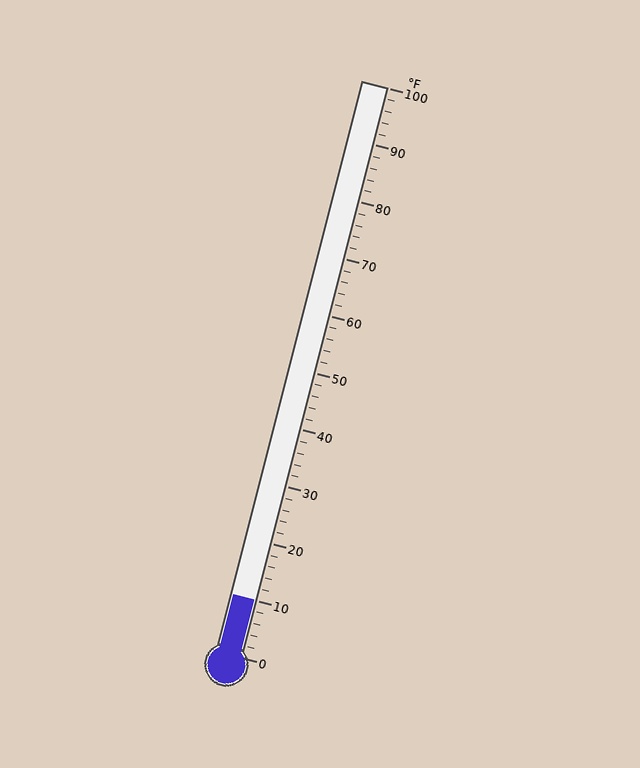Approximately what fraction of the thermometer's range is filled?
The thermometer is filled to approximately 10% of its range.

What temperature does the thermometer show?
The thermometer shows approximately 10°F.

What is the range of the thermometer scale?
The thermometer scale ranges from 0°F to 100°F.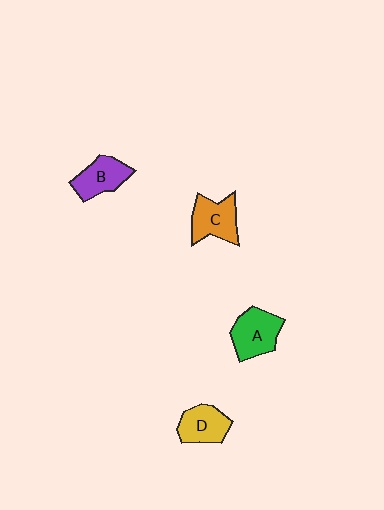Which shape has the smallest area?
Shape D (yellow).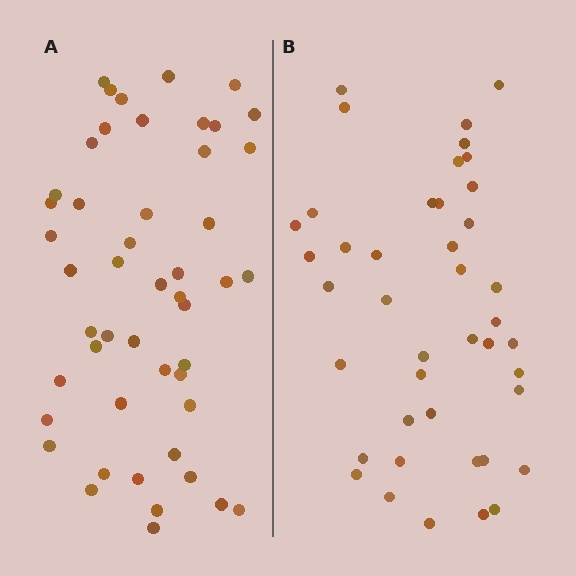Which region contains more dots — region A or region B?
Region A (the left region) has more dots.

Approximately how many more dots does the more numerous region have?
Region A has roughly 8 or so more dots than region B.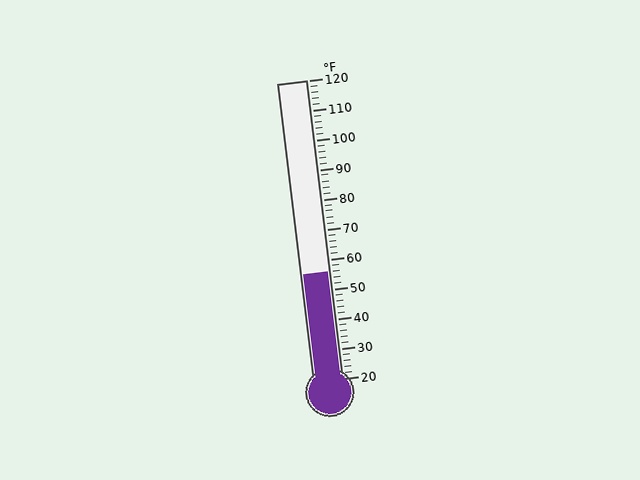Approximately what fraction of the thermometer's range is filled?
The thermometer is filled to approximately 35% of its range.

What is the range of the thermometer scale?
The thermometer scale ranges from 20°F to 120°F.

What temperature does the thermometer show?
The thermometer shows approximately 56°F.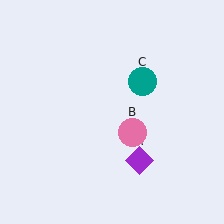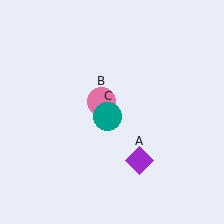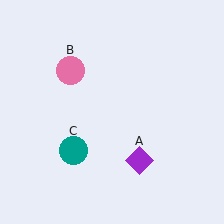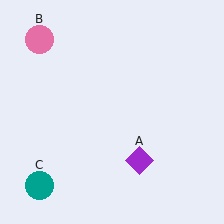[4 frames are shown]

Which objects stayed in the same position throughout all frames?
Purple diamond (object A) remained stationary.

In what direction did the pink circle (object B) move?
The pink circle (object B) moved up and to the left.